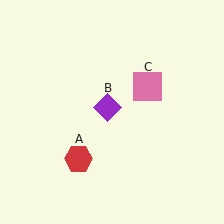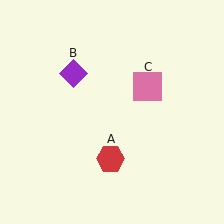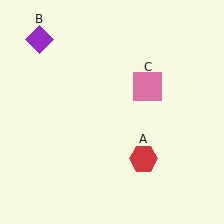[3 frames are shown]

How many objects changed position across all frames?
2 objects changed position: red hexagon (object A), purple diamond (object B).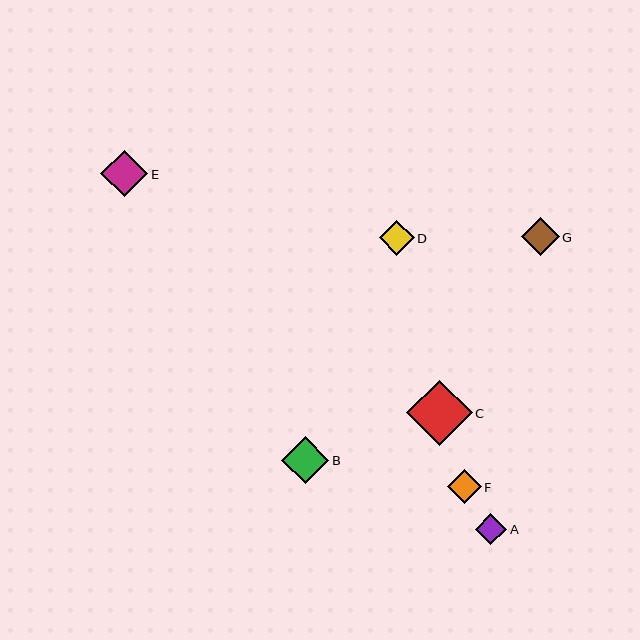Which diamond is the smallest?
Diamond A is the smallest with a size of approximately 31 pixels.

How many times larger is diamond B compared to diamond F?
Diamond B is approximately 1.4 times the size of diamond F.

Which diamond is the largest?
Diamond C is the largest with a size of approximately 65 pixels.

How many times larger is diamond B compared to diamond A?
Diamond B is approximately 1.5 times the size of diamond A.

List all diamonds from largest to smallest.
From largest to smallest: C, B, E, G, D, F, A.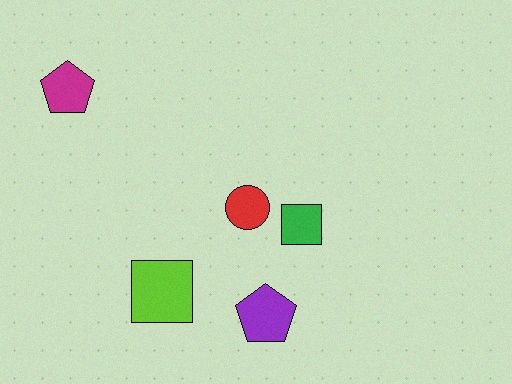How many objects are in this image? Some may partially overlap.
There are 5 objects.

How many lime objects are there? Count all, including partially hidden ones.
There is 1 lime object.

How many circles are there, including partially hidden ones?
There is 1 circle.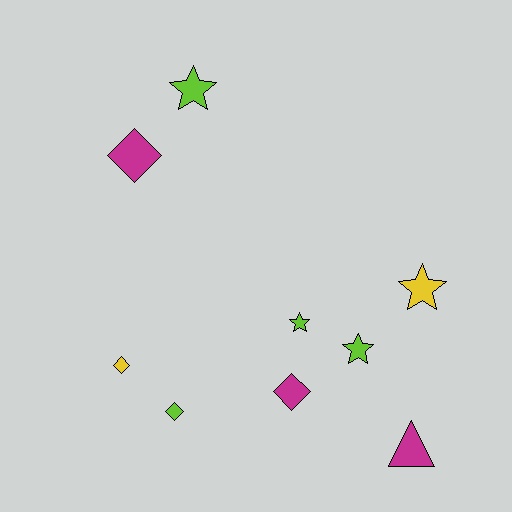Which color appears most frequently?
Lime, with 4 objects.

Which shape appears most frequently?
Diamond, with 4 objects.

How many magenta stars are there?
There are no magenta stars.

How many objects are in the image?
There are 9 objects.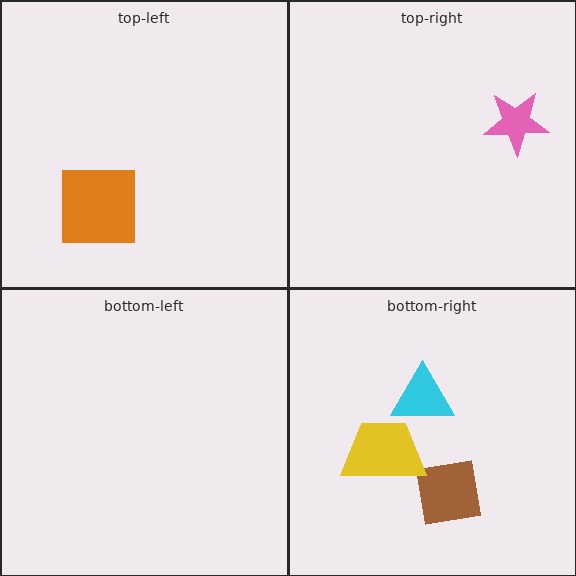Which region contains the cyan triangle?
The bottom-right region.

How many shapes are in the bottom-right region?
3.